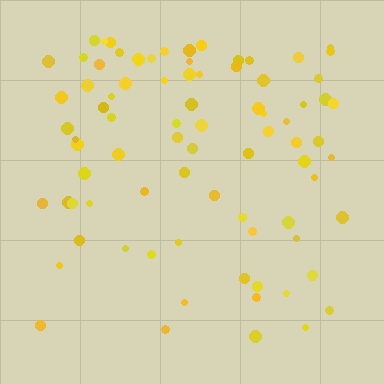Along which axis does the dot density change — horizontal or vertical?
Vertical.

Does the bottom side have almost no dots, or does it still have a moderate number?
Still a moderate number, just noticeably fewer than the top.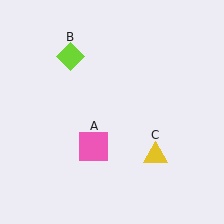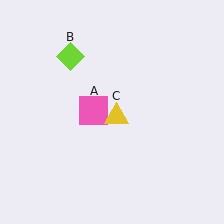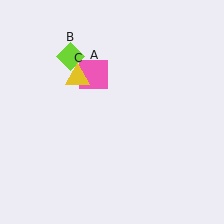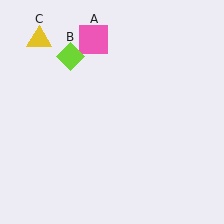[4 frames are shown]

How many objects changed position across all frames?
2 objects changed position: pink square (object A), yellow triangle (object C).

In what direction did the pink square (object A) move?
The pink square (object A) moved up.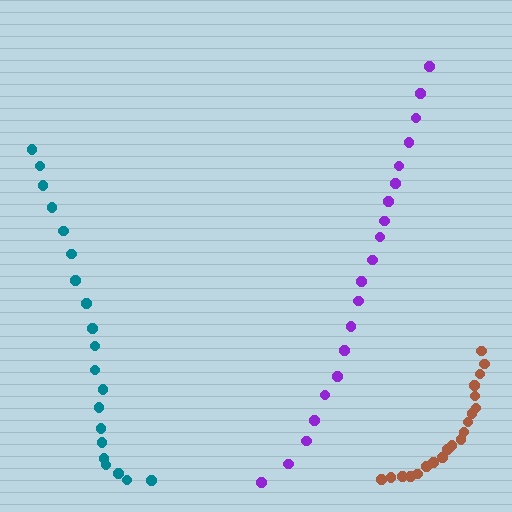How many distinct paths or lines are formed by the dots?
There are 3 distinct paths.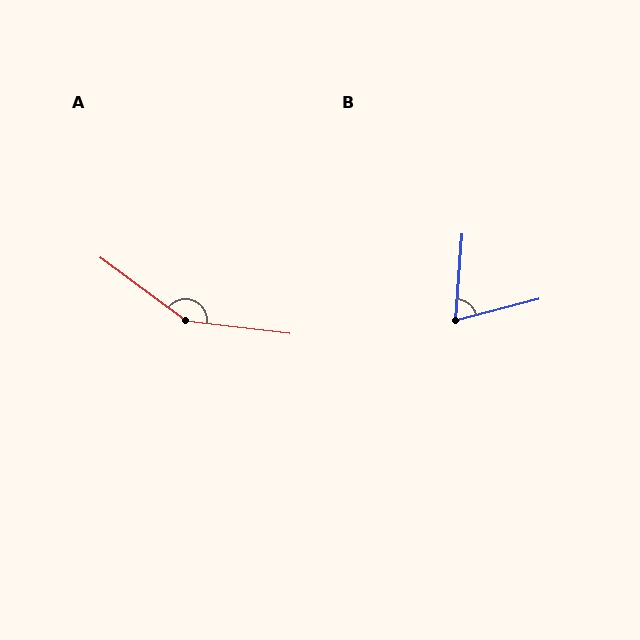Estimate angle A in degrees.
Approximately 151 degrees.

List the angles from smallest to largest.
B (71°), A (151°).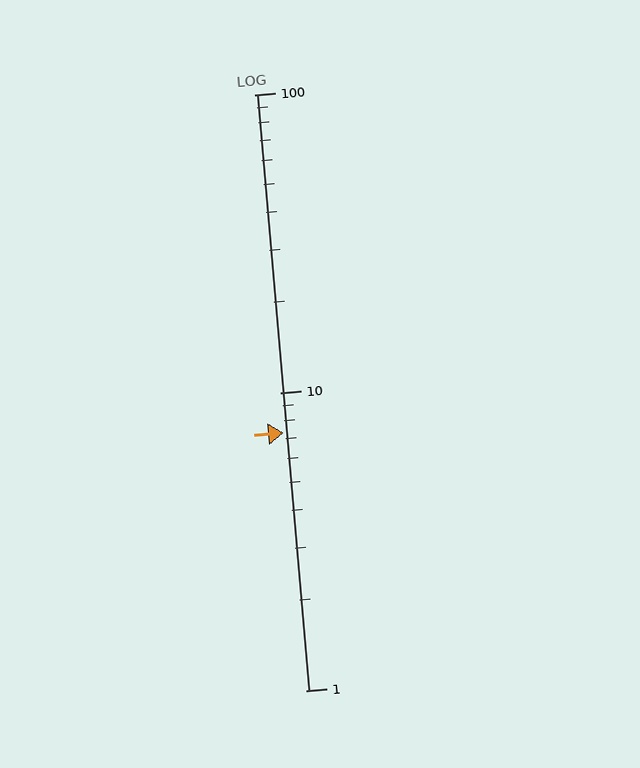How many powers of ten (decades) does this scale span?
The scale spans 2 decades, from 1 to 100.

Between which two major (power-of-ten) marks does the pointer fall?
The pointer is between 1 and 10.